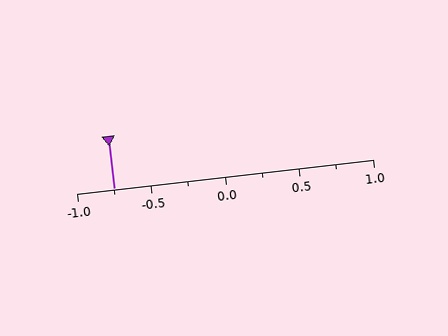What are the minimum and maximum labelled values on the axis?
The axis runs from -1.0 to 1.0.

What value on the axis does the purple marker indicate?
The marker indicates approximately -0.75.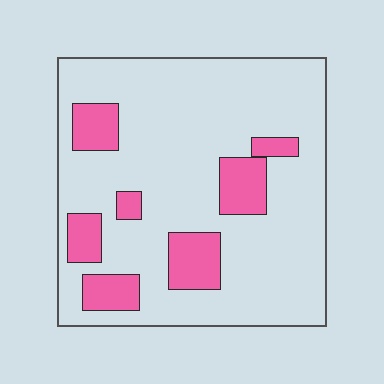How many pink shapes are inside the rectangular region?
7.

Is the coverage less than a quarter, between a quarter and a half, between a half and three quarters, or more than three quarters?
Less than a quarter.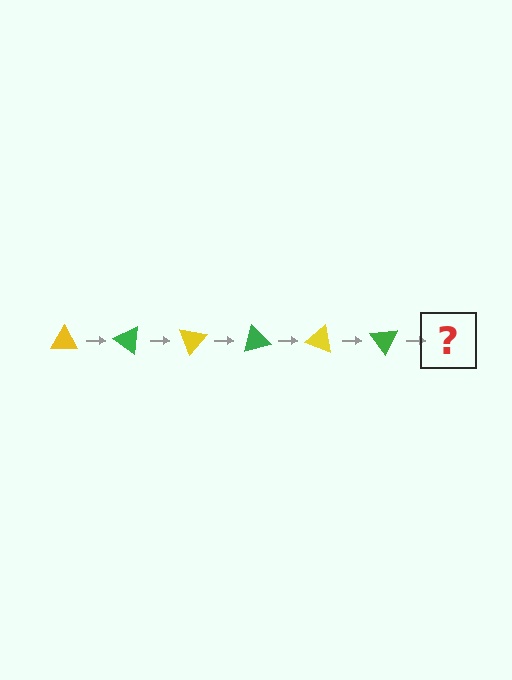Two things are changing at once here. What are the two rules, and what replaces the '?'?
The two rules are that it rotates 35 degrees each step and the color cycles through yellow and green. The '?' should be a yellow triangle, rotated 210 degrees from the start.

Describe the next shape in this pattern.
It should be a yellow triangle, rotated 210 degrees from the start.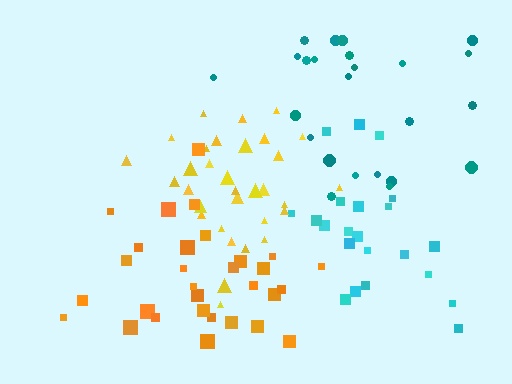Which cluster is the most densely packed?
Yellow.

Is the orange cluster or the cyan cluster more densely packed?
Cyan.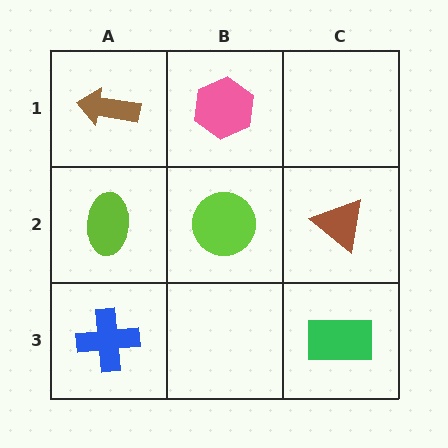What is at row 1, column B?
A pink hexagon.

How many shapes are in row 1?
2 shapes.